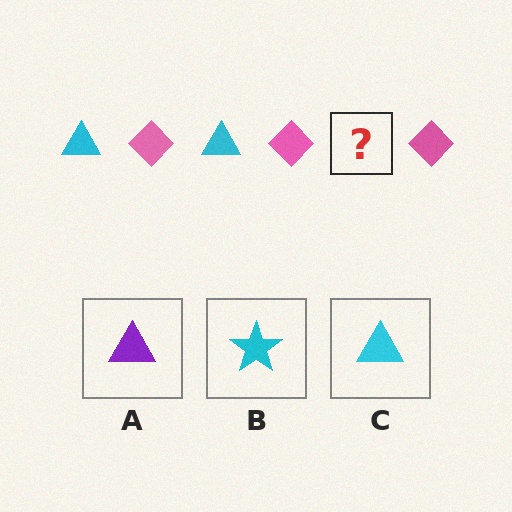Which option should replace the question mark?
Option C.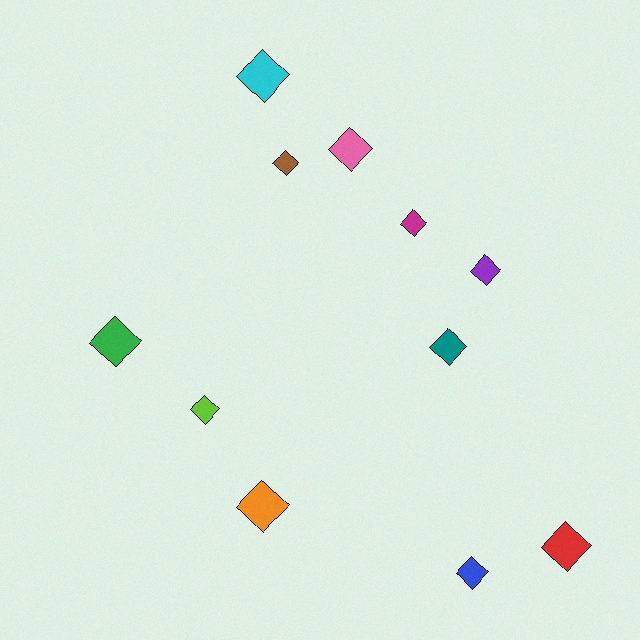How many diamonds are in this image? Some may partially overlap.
There are 11 diamonds.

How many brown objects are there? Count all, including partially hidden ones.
There is 1 brown object.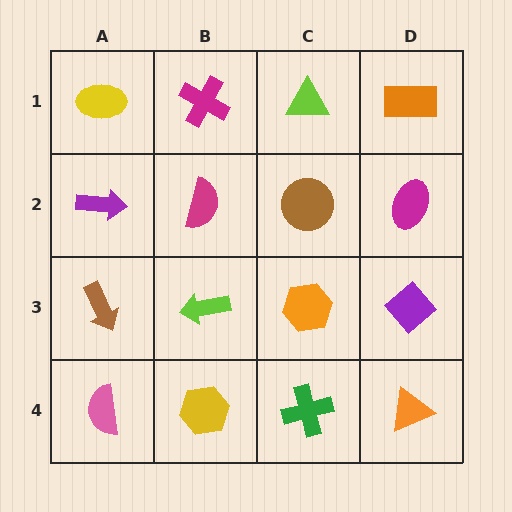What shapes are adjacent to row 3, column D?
A magenta ellipse (row 2, column D), an orange triangle (row 4, column D), an orange hexagon (row 3, column C).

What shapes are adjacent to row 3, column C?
A brown circle (row 2, column C), a green cross (row 4, column C), a lime arrow (row 3, column B), a purple diamond (row 3, column D).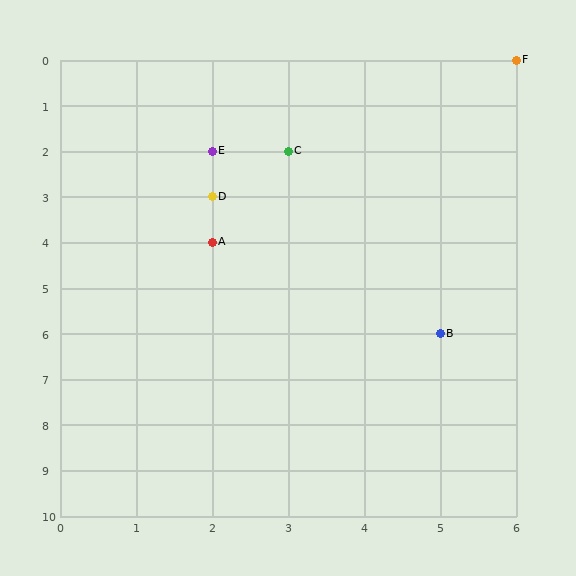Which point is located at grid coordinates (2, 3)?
Point D is at (2, 3).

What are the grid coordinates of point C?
Point C is at grid coordinates (3, 2).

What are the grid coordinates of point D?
Point D is at grid coordinates (2, 3).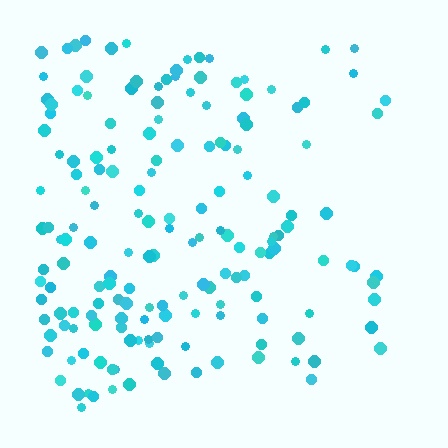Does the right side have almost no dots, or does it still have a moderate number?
Still a moderate number, just noticeably fewer than the left.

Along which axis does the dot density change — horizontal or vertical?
Horizontal.